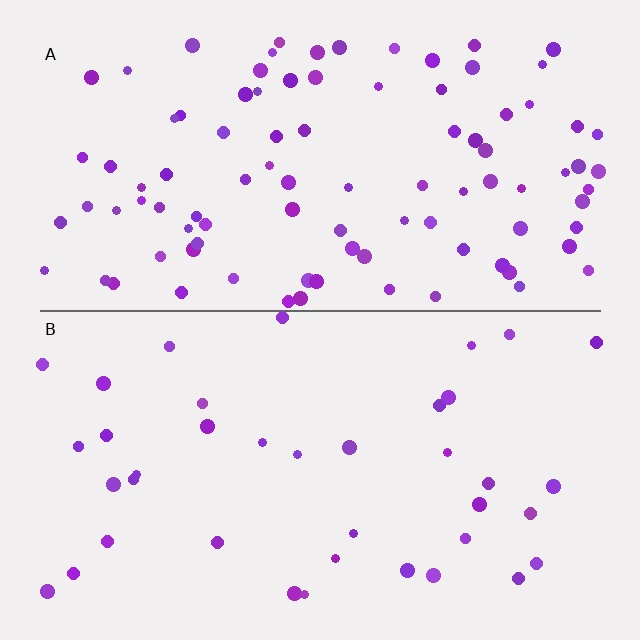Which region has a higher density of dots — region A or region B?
A (the top).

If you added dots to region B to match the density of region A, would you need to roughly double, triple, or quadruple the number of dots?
Approximately double.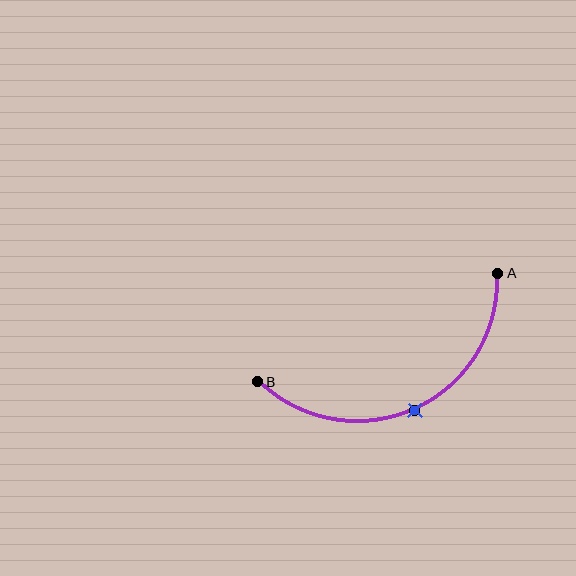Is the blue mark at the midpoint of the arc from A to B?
Yes. The blue mark lies on the arc at equal arc-length from both A and B — it is the arc midpoint.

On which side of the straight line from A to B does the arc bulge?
The arc bulges below the straight line connecting A and B.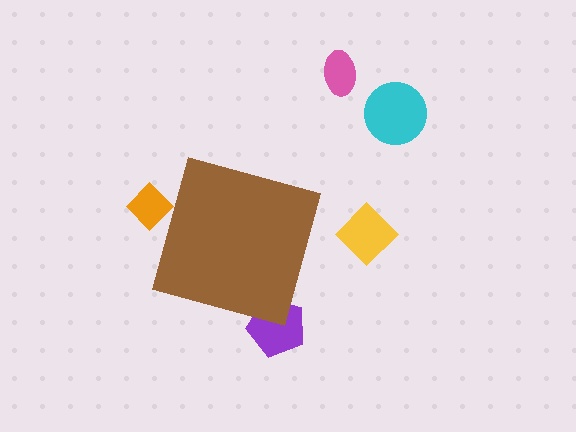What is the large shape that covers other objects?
A brown diamond.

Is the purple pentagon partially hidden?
Yes, the purple pentagon is partially hidden behind the brown diamond.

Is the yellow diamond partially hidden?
No, the yellow diamond is fully visible.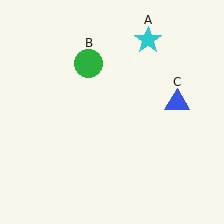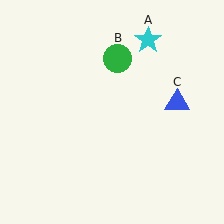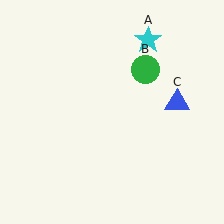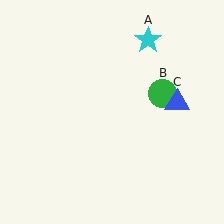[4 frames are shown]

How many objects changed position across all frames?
1 object changed position: green circle (object B).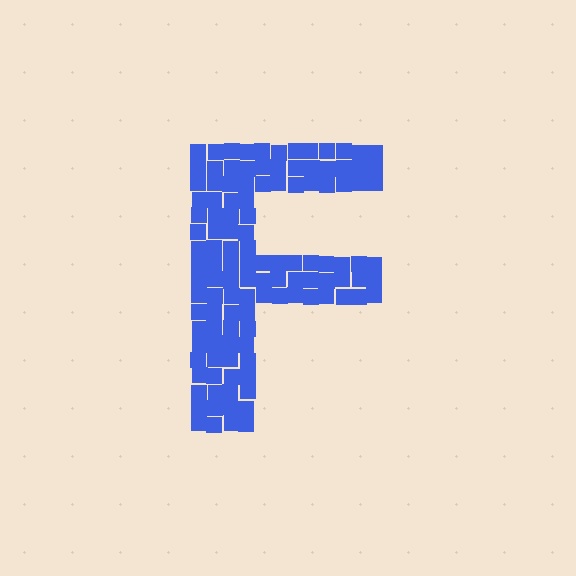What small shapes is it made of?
It is made of small squares.